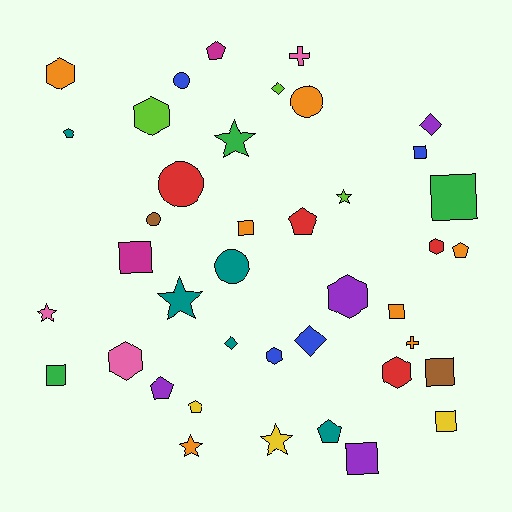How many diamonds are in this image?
There are 4 diamonds.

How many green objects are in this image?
There are 3 green objects.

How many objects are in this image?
There are 40 objects.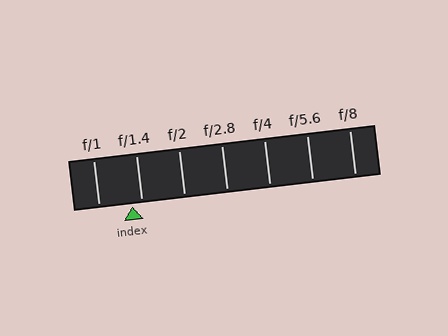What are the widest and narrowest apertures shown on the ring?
The widest aperture shown is f/1 and the narrowest is f/8.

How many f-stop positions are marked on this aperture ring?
There are 7 f-stop positions marked.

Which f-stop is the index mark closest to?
The index mark is closest to f/1.4.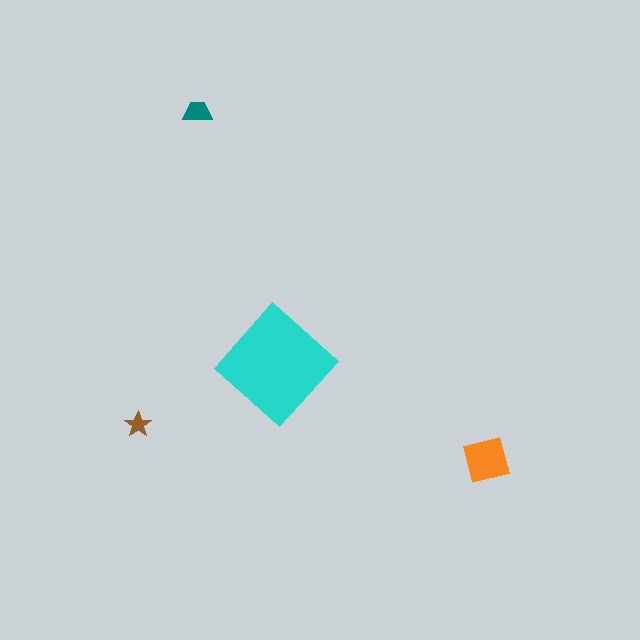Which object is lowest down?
The orange square is bottommost.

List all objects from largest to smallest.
The cyan diamond, the orange square, the teal trapezoid, the brown star.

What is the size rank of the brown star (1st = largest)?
4th.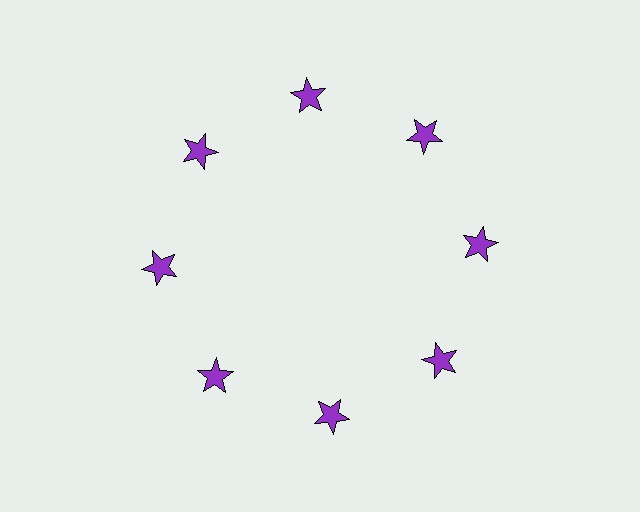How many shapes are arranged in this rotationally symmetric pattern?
There are 8 shapes, arranged in 8 groups of 1.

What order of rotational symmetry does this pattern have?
This pattern has 8-fold rotational symmetry.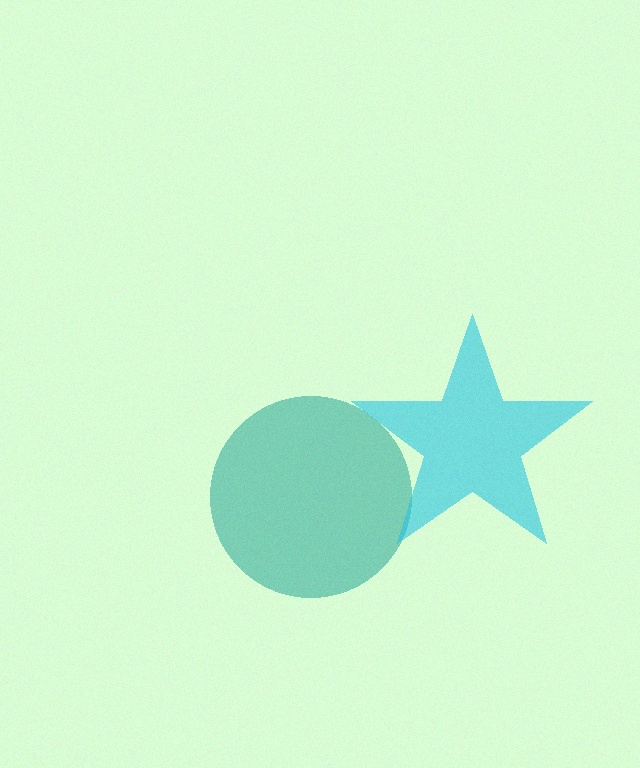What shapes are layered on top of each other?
The layered shapes are: a teal circle, a cyan star.